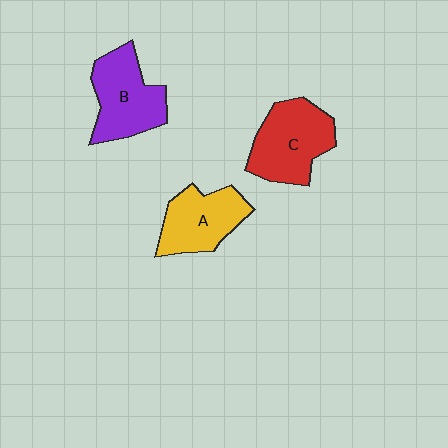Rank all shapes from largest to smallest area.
From largest to smallest: C (red), B (purple), A (yellow).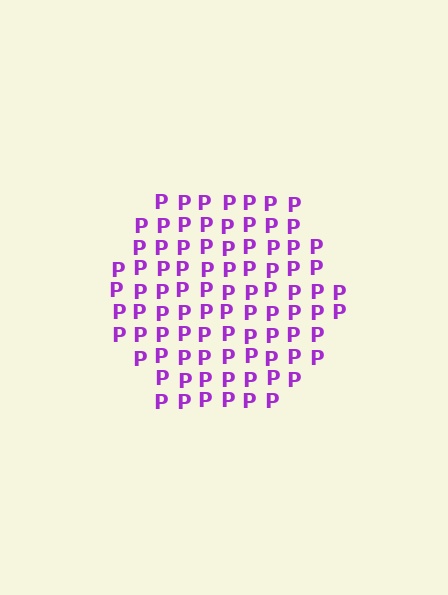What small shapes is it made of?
It is made of small letter P's.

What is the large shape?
The large shape is a hexagon.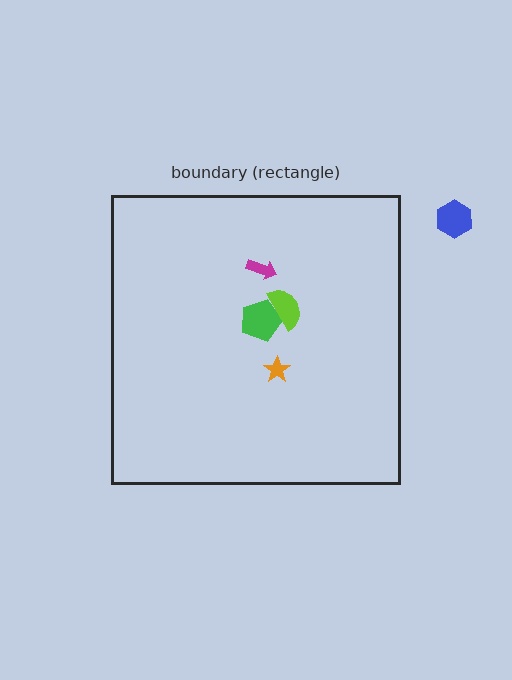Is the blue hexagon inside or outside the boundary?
Outside.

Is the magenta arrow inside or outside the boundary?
Inside.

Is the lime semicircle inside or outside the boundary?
Inside.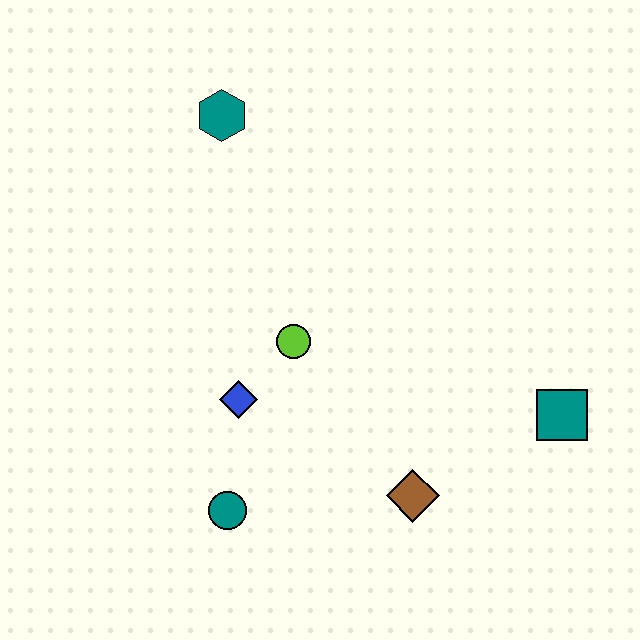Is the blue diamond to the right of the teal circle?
Yes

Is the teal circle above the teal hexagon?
No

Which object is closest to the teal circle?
The blue diamond is closest to the teal circle.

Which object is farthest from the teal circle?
The teal hexagon is farthest from the teal circle.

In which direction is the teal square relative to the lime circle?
The teal square is to the right of the lime circle.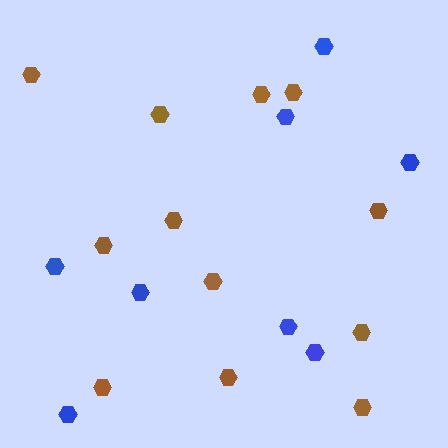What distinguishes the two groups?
There are 2 groups: one group of brown hexagons (12) and one group of blue hexagons (8).